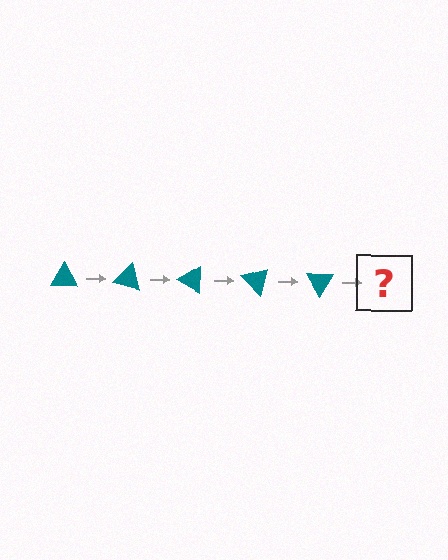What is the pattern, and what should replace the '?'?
The pattern is that the triangle rotates 15 degrees each step. The '?' should be a teal triangle rotated 75 degrees.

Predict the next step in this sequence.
The next step is a teal triangle rotated 75 degrees.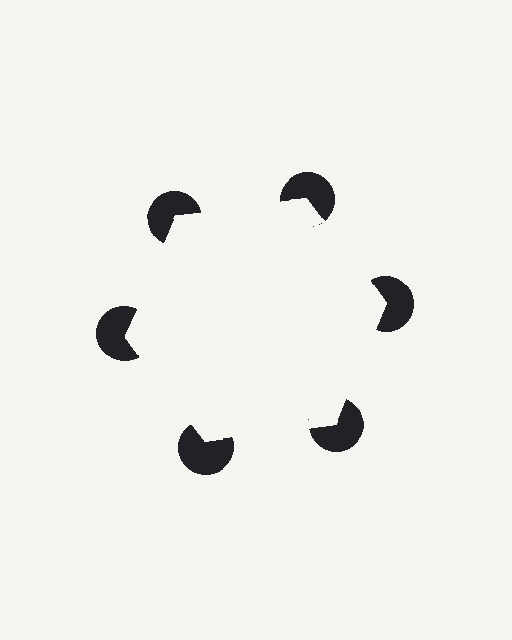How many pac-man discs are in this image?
There are 6 — one at each vertex of the illusory hexagon.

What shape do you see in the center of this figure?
An illusory hexagon — its edges are inferred from the aligned wedge cuts in the pac-man discs, not physically drawn.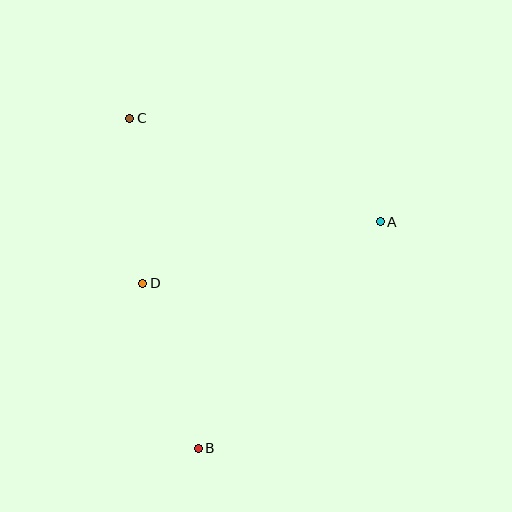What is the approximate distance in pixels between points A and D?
The distance between A and D is approximately 246 pixels.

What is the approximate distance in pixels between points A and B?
The distance between A and B is approximately 291 pixels.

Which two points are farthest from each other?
Points B and C are farthest from each other.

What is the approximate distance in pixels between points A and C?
The distance between A and C is approximately 271 pixels.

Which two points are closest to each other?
Points C and D are closest to each other.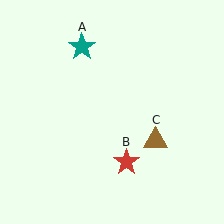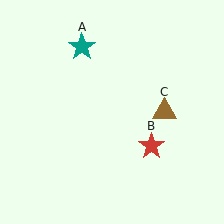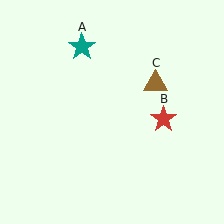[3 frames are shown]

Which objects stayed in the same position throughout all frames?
Teal star (object A) remained stationary.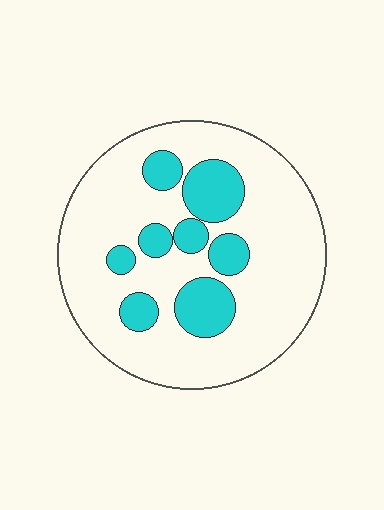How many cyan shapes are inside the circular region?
8.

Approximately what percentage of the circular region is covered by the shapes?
Approximately 20%.